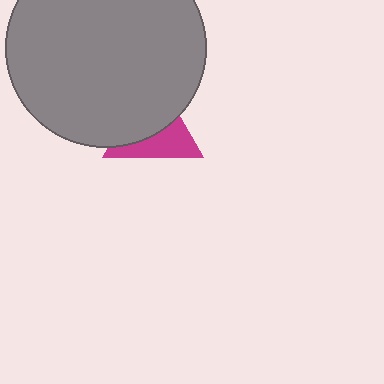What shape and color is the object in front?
The object in front is a gray circle.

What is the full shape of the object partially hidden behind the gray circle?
The partially hidden object is a magenta triangle.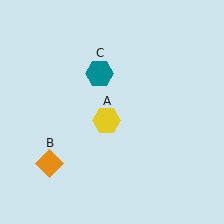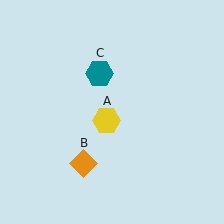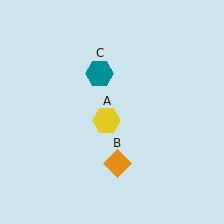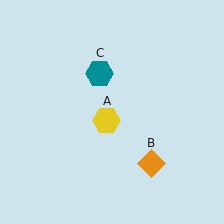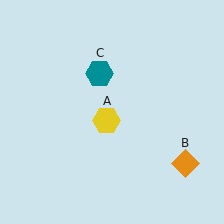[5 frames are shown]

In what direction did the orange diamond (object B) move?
The orange diamond (object B) moved right.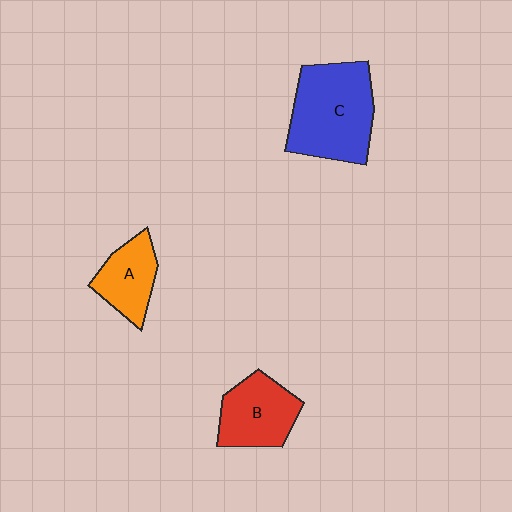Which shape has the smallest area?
Shape A (orange).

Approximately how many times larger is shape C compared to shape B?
Approximately 1.6 times.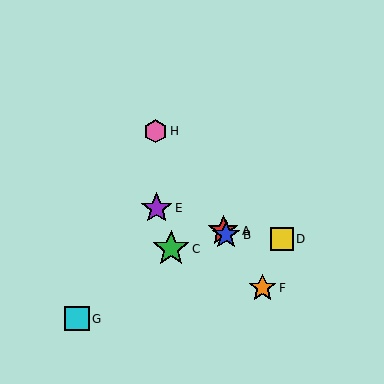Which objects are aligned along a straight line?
Objects A, B, F, H are aligned along a straight line.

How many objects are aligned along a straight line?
4 objects (A, B, F, H) are aligned along a straight line.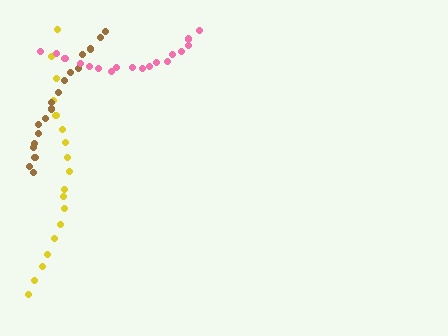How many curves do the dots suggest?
There are 3 distinct paths.